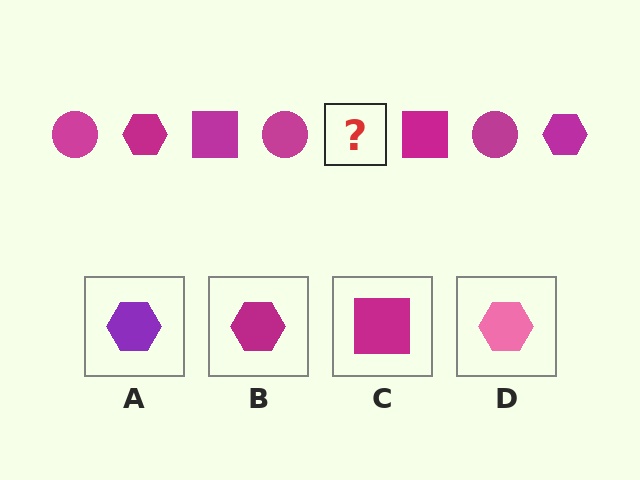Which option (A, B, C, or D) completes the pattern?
B.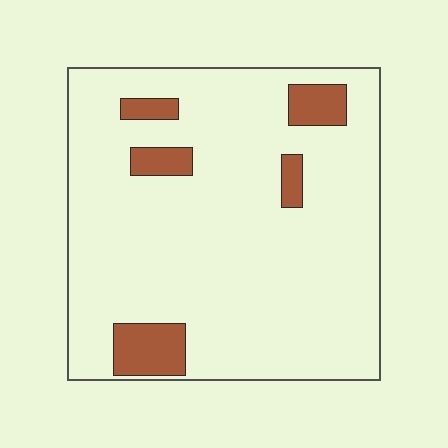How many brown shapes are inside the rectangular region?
5.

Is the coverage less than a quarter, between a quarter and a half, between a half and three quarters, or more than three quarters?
Less than a quarter.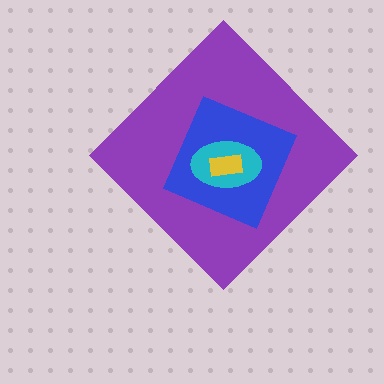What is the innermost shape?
The yellow rectangle.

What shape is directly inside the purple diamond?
The blue square.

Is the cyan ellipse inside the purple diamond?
Yes.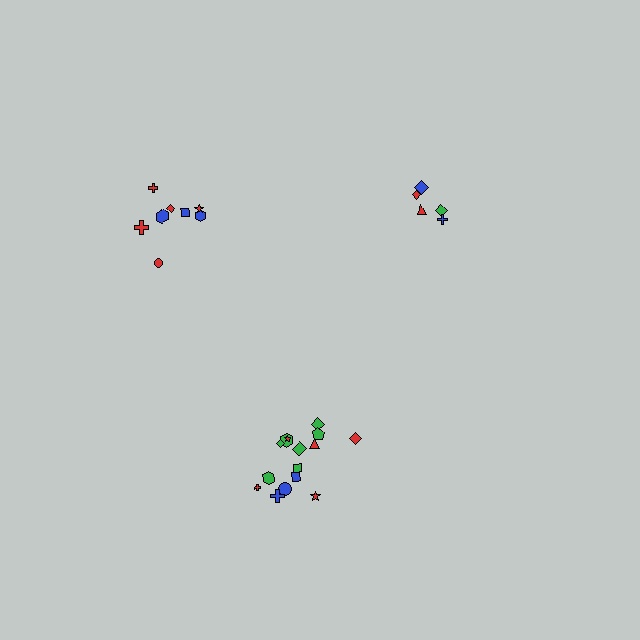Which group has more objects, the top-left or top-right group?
The top-left group.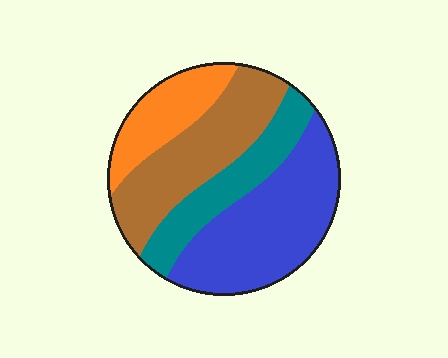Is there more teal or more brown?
Brown.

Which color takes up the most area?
Blue, at roughly 35%.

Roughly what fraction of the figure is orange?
Orange takes up about one sixth (1/6) of the figure.